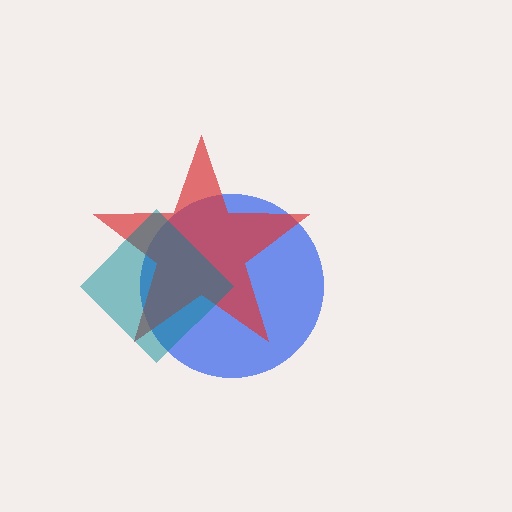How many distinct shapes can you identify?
There are 3 distinct shapes: a blue circle, a red star, a teal diamond.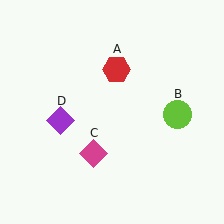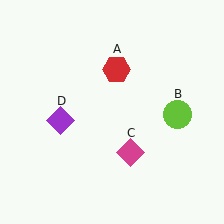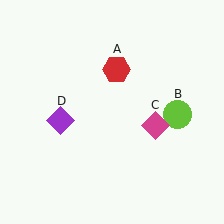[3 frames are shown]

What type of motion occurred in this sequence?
The magenta diamond (object C) rotated counterclockwise around the center of the scene.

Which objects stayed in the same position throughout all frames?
Red hexagon (object A) and lime circle (object B) and purple diamond (object D) remained stationary.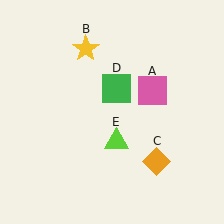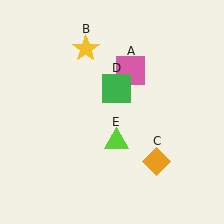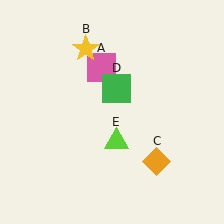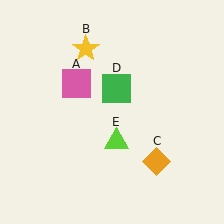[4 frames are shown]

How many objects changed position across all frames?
1 object changed position: pink square (object A).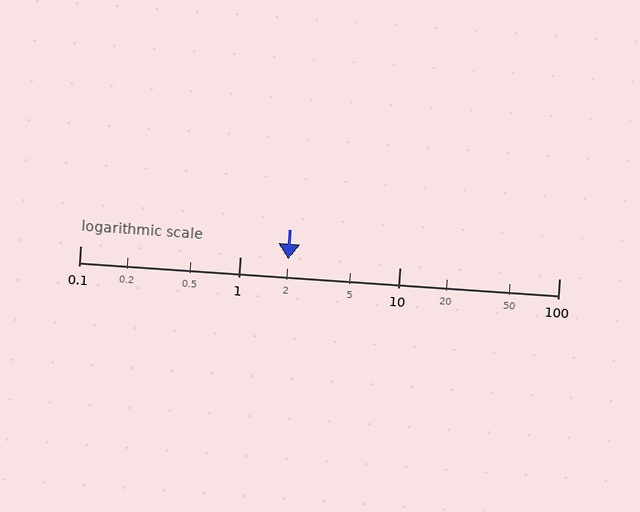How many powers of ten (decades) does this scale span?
The scale spans 3 decades, from 0.1 to 100.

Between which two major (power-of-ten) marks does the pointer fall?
The pointer is between 1 and 10.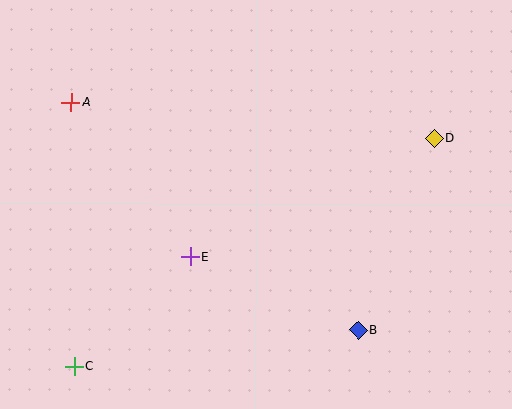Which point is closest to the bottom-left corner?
Point C is closest to the bottom-left corner.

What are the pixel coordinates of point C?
Point C is at (75, 367).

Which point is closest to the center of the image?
Point E at (190, 257) is closest to the center.